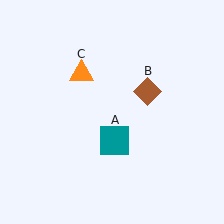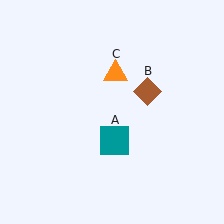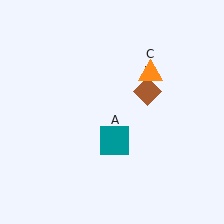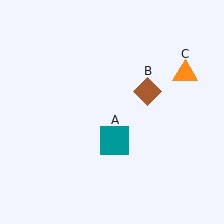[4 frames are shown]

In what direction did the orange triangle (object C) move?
The orange triangle (object C) moved right.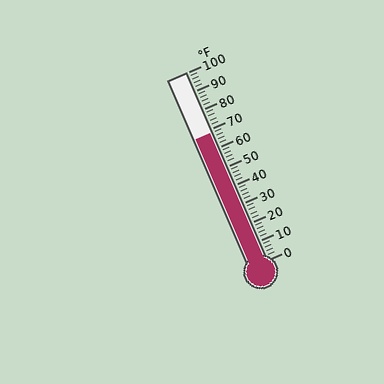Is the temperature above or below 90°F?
The temperature is below 90°F.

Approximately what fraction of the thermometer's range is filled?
The thermometer is filled to approximately 70% of its range.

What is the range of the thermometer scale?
The thermometer scale ranges from 0°F to 100°F.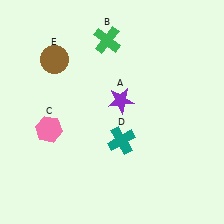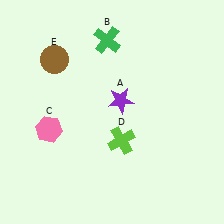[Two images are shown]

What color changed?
The cross (D) changed from teal in Image 1 to lime in Image 2.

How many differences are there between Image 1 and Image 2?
There is 1 difference between the two images.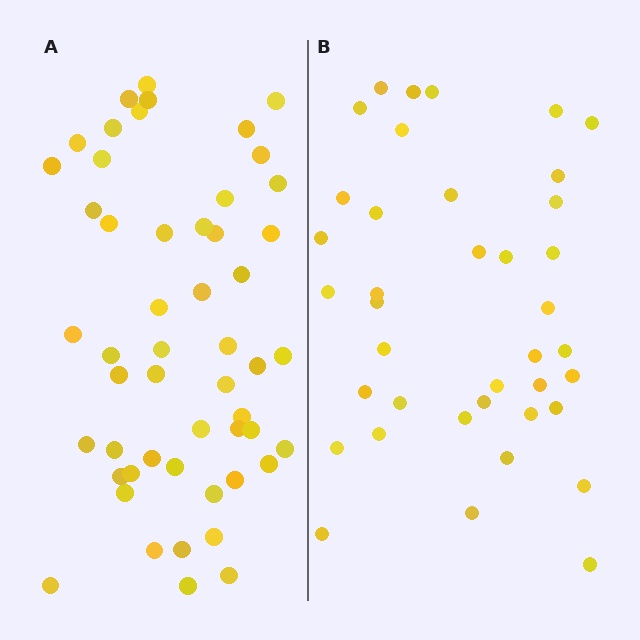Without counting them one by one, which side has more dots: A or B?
Region A (the left region) has more dots.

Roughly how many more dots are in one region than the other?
Region A has approximately 15 more dots than region B.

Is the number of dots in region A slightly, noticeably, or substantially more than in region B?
Region A has noticeably more, but not dramatically so. The ratio is roughly 1.3 to 1.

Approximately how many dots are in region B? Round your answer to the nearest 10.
About 40 dots. (The exact count is 39, which rounds to 40.)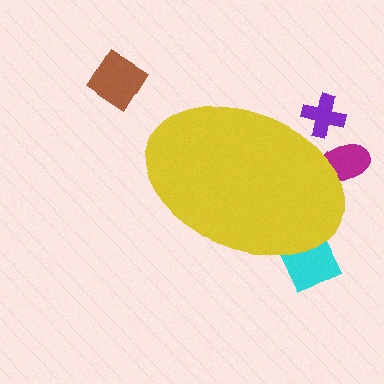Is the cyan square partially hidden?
Yes, the cyan square is partially hidden behind the yellow ellipse.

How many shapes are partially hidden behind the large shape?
3 shapes are partially hidden.